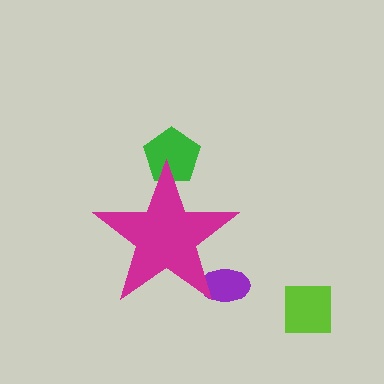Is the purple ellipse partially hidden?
Yes, the purple ellipse is partially hidden behind the magenta star.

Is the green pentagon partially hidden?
Yes, the green pentagon is partially hidden behind the magenta star.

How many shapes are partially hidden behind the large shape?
2 shapes are partially hidden.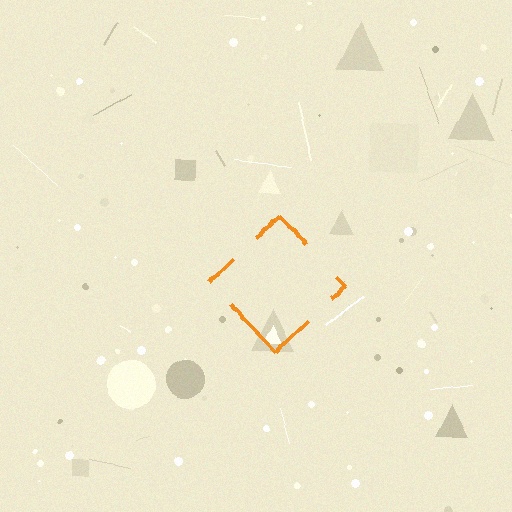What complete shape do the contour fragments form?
The contour fragments form a diamond.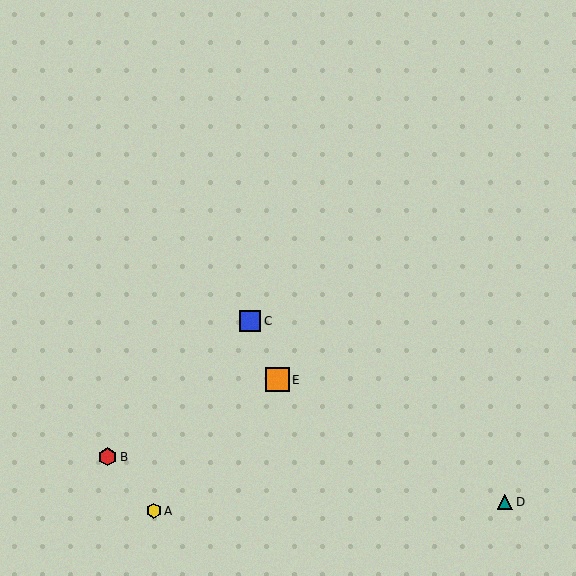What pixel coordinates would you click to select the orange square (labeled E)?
Click at (277, 380) to select the orange square E.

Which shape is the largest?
The orange square (labeled E) is the largest.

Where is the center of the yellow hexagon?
The center of the yellow hexagon is at (154, 511).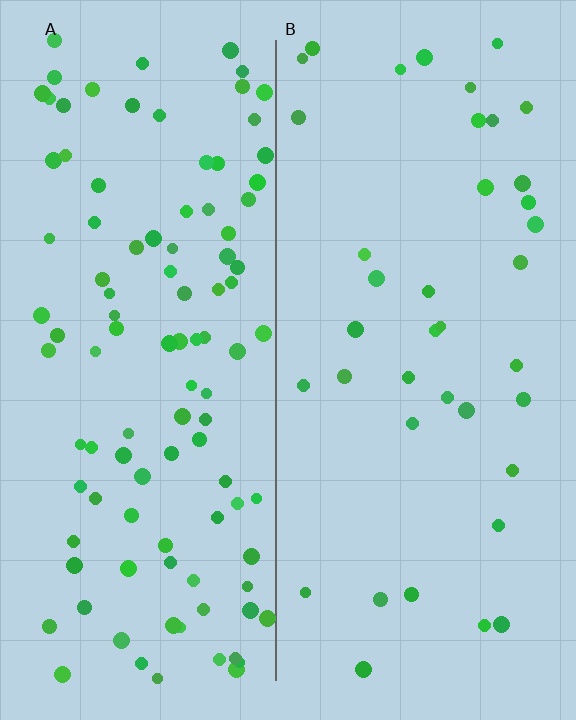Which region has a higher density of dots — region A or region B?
A (the left).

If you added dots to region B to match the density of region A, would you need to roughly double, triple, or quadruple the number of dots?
Approximately triple.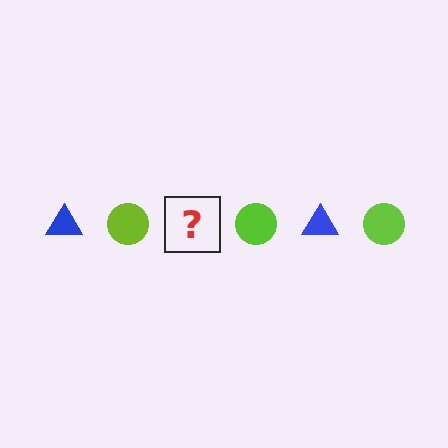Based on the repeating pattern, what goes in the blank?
The blank should be a blue triangle.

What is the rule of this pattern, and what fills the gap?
The rule is that the pattern alternates between blue triangle and lime circle. The gap should be filled with a blue triangle.